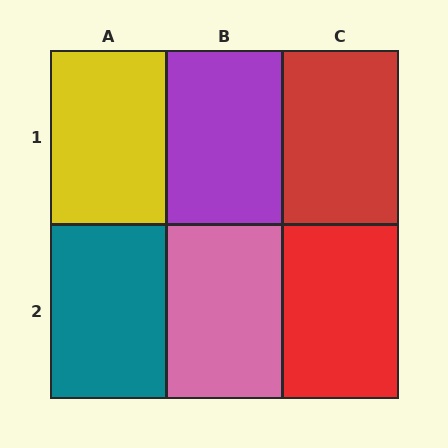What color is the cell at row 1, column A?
Yellow.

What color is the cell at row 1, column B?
Purple.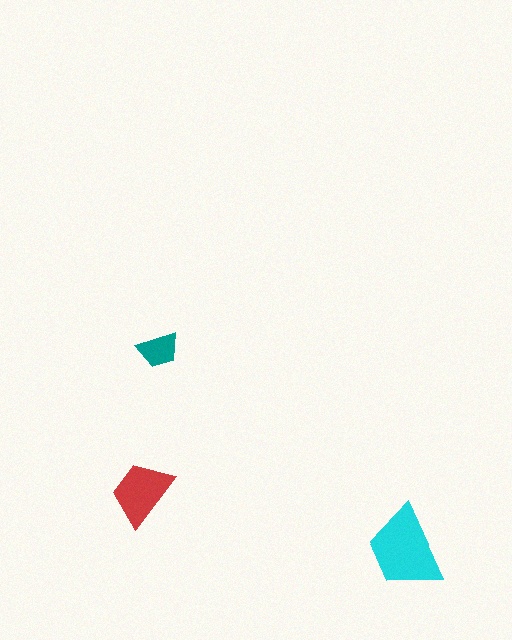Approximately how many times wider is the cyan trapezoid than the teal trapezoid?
About 2 times wider.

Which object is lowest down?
The cyan trapezoid is bottommost.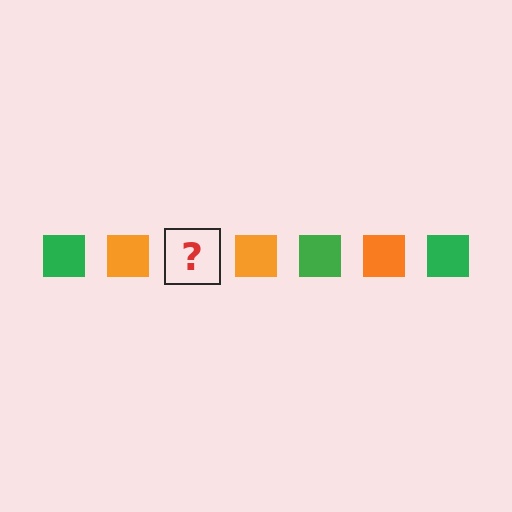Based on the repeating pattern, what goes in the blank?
The blank should be a green square.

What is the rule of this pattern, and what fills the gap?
The rule is that the pattern cycles through green, orange squares. The gap should be filled with a green square.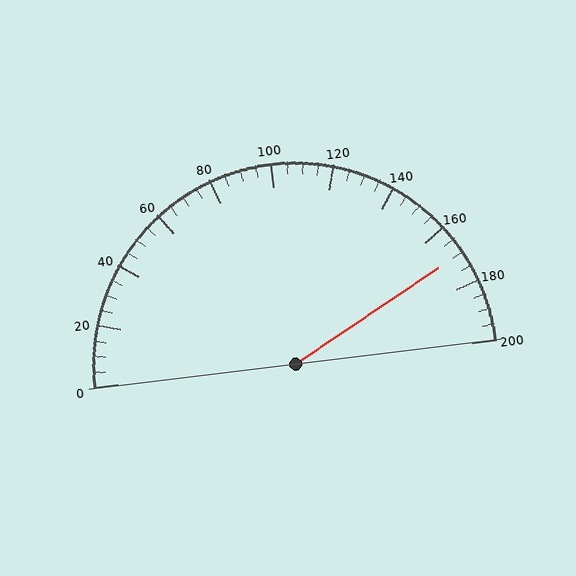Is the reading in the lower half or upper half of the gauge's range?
The reading is in the upper half of the range (0 to 200).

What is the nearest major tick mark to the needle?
The nearest major tick mark is 160.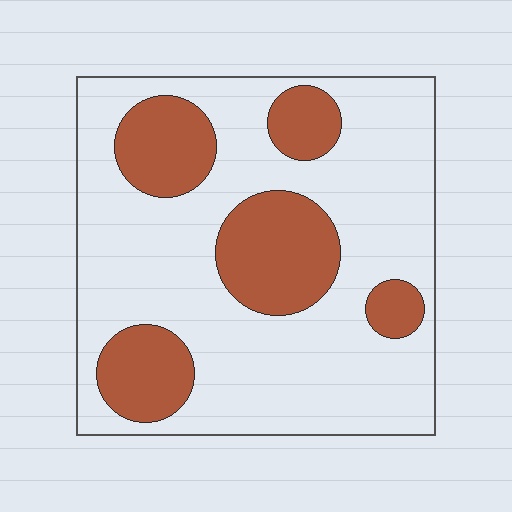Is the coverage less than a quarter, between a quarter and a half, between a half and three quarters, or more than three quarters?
Between a quarter and a half.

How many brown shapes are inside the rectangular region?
5.